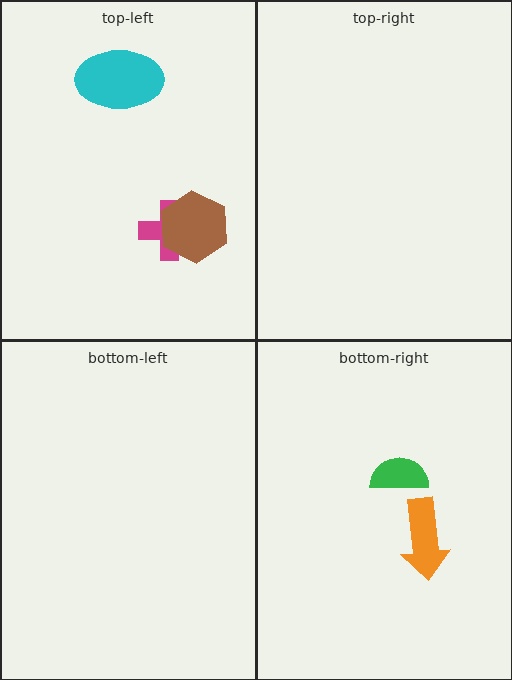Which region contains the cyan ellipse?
The top-left region.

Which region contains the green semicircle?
The bottom-right region.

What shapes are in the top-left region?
The magenta cross, the cyan ellipse, the brown hexagon.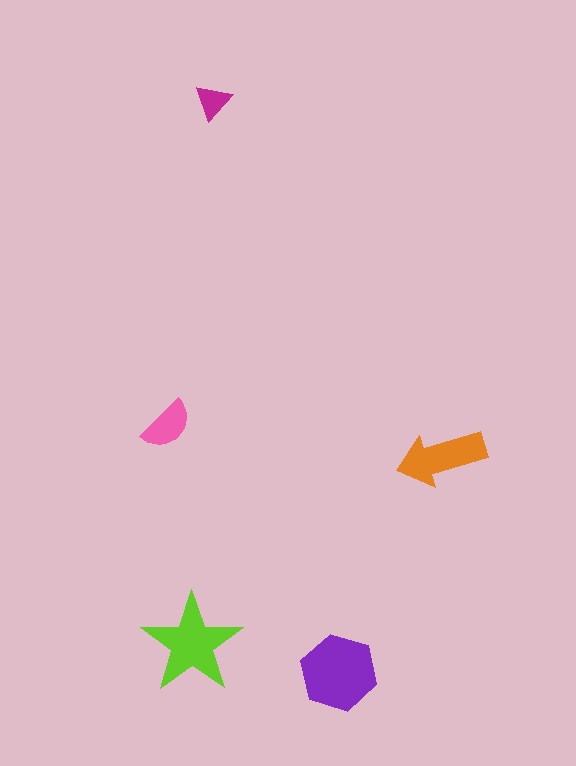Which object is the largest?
The purple hexagon.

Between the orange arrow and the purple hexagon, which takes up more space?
The purple hexagon.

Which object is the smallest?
The magenta triangle.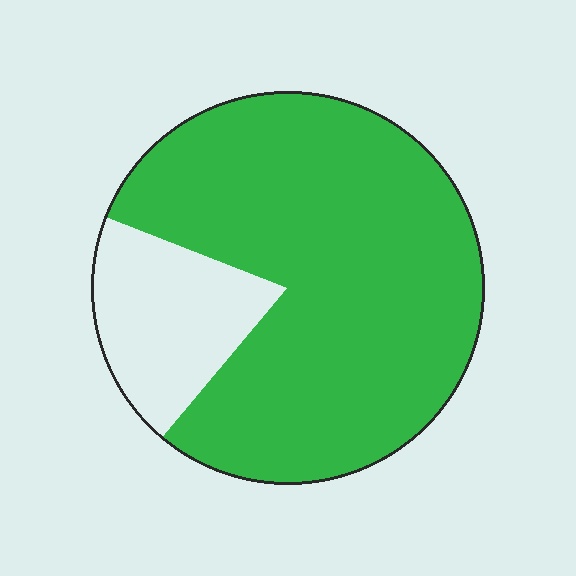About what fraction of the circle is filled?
About four fifths (4/5).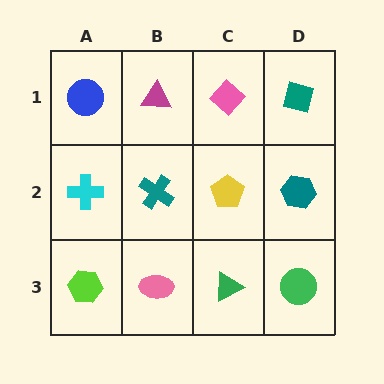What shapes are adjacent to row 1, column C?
A yellow pentagon (row 2, column C), a magenta triangle (row 1, column B), a teal square (row 1, column D).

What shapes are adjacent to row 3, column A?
A cyan cross (row 2, column A), a pink ellipse (row 3, column B).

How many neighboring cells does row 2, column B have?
4.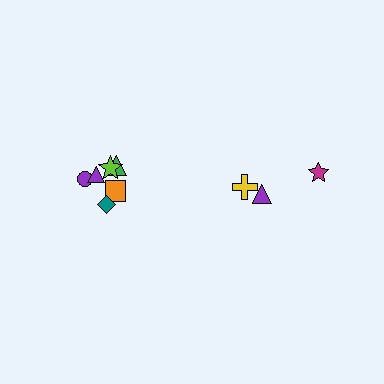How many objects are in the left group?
There are 6 objects.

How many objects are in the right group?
There are 3 objects.